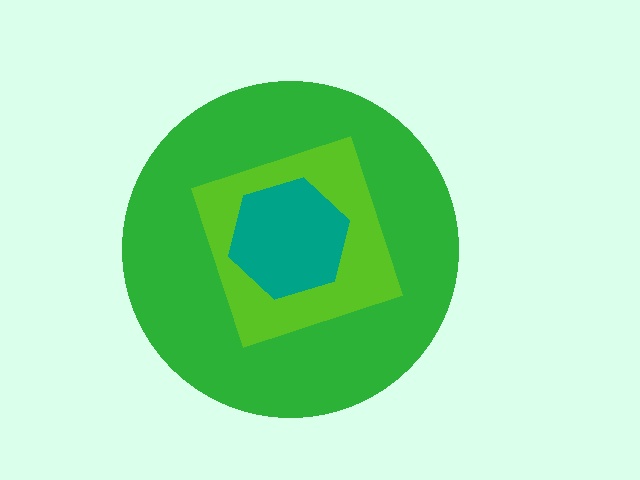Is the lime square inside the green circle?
Yes.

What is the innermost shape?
The teal hexagon.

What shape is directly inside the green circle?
The lime square.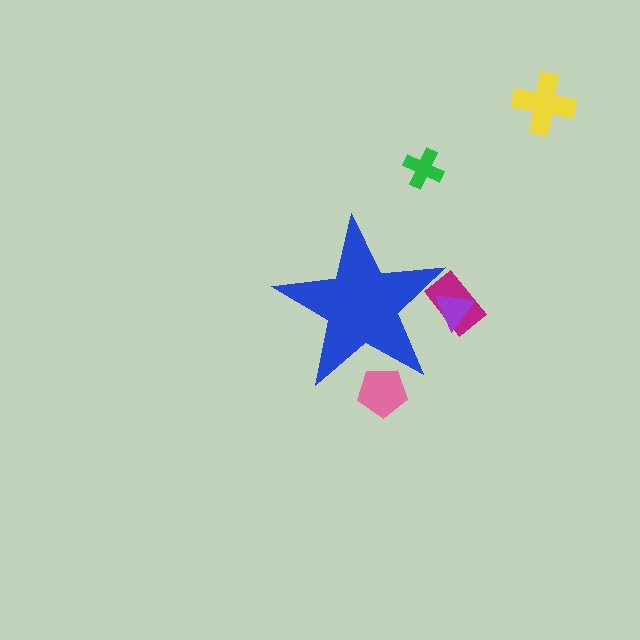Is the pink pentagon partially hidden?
Yes, the pink pentagon is partially hidden behind the blue star.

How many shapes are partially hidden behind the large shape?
3 shapes are partially hidden.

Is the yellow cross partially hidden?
No, the yellow cross is fully visible.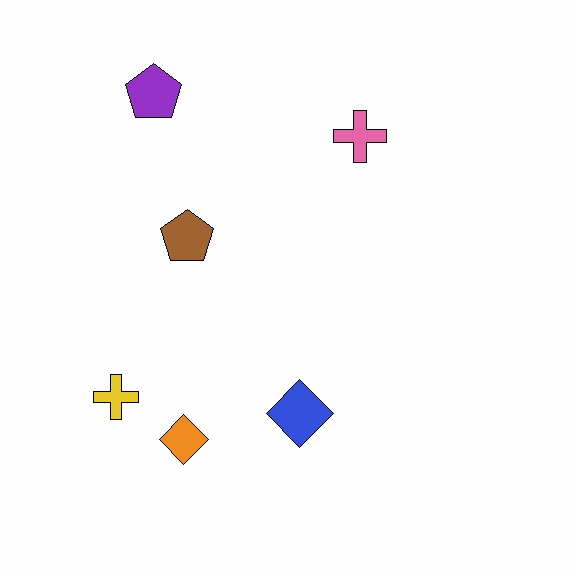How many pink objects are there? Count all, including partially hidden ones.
There is 1 pink object.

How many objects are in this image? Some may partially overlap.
There are 6 objects.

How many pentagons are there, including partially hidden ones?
There are 2 pentagons.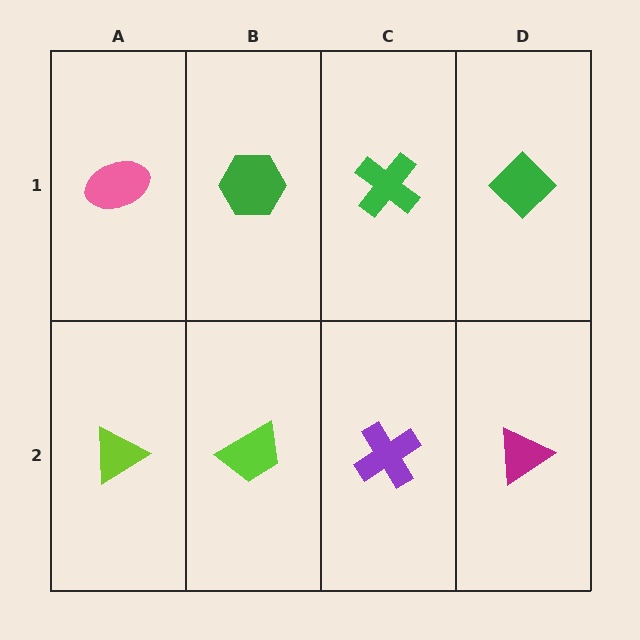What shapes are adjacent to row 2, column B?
A green hexagon (row 1, column B), a lime triangle (row 2, column A), a purple cross (row 2, column C).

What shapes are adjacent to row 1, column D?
A magenta triangle (row 2, column D), a green cross (row 1, column C).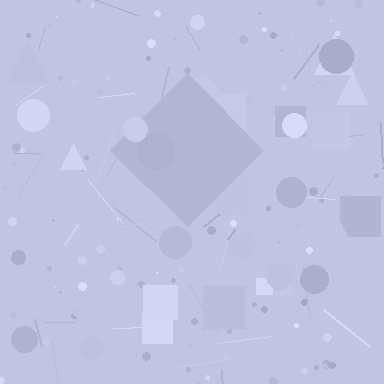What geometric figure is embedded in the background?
A diamond is embedded in the background.